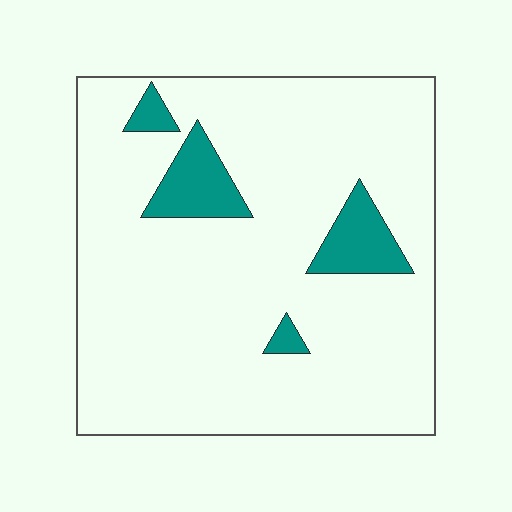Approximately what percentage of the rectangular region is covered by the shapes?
Approximately 10%.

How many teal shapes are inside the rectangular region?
4.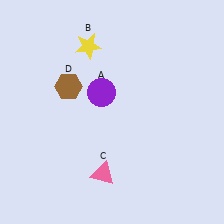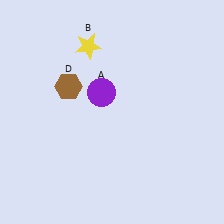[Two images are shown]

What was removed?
The pink triangle (C) was removed in Image 2.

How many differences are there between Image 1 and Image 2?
There is 1 difference between the two images.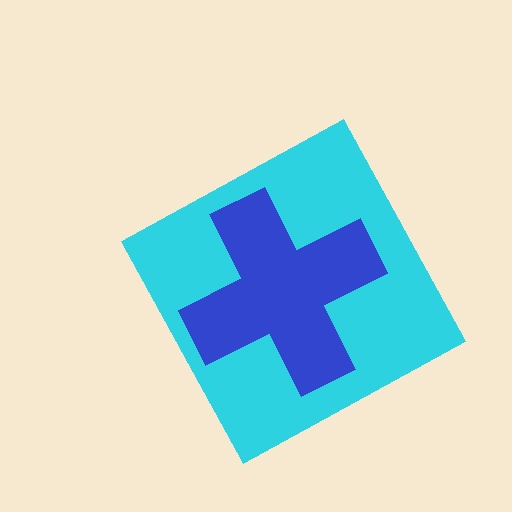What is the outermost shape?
The cyan diamond.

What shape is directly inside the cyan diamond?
The blue cross.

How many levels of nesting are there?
2.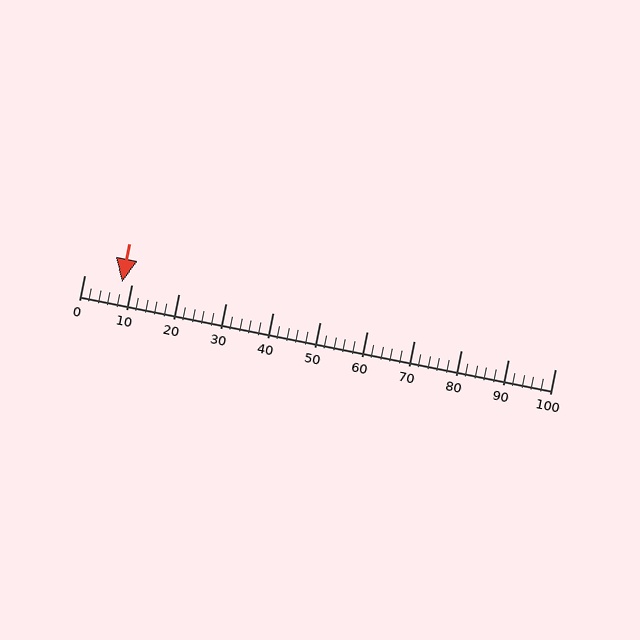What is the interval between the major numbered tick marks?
The major tick marks are spaced 10 units apart.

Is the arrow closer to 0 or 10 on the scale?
The arrow is closer to 10.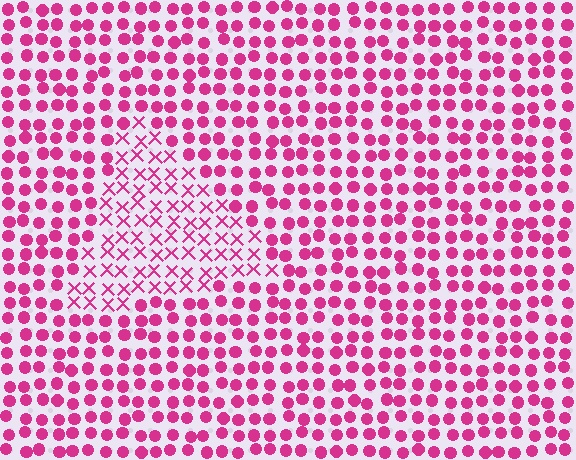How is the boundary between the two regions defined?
The boundary is defined by a change in element shape: X marks inside vs. circles outside. All elements share the same color and spacing.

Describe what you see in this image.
The image is filled with small magenta elements arranged in a uniform grid. A triangle-shaped region contains X marks, while the surrounding area contains circles. The boundary is defined purely by the change in element shape.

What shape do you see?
I see a triangle.